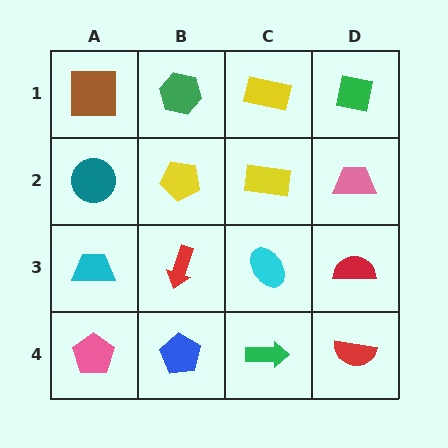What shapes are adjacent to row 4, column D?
A red semicircle (row 3, column D), a green arrow (row 4, column C).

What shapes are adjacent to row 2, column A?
A brown square (row 1, column A), a cyan trapezoid (row 3, column A), a yellow pentagon (row 2, column B).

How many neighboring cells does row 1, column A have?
2.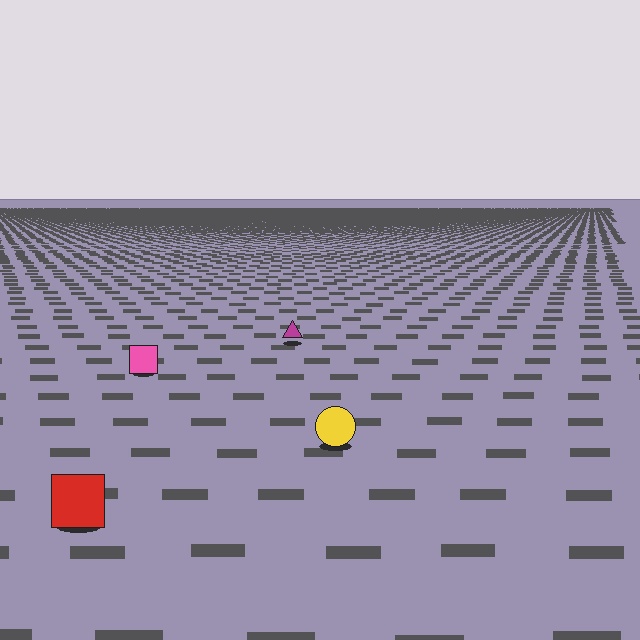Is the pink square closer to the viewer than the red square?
No. The red square is closer — you can tell from the texture gradient: the ground texture is coarser near it.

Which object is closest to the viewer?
The red square is closest. The texture marks near it are larger and more spread out.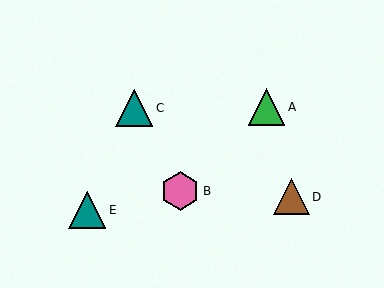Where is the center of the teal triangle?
The center of the teal triangle is at (87, 210).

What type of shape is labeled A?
Shape A is a green triangle.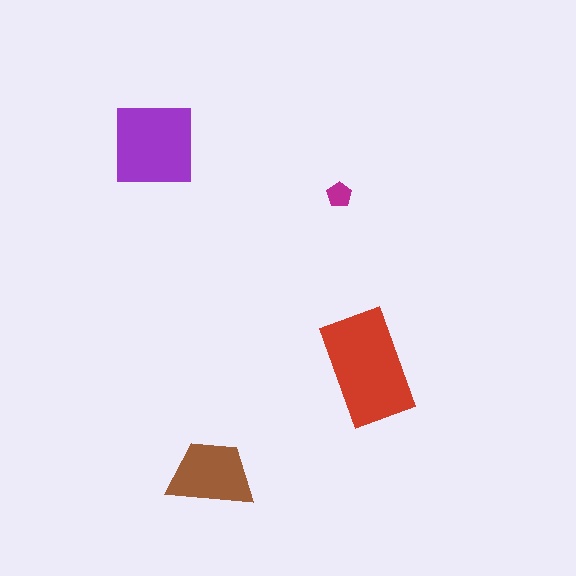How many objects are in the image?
There are 4 objects in the image.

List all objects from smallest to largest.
The magenta pentagon, the brown trapezoid, the purple square, the red rectangle.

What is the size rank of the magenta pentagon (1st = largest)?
4th.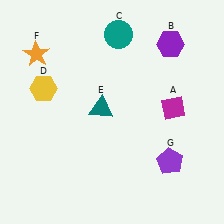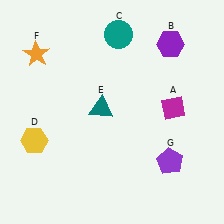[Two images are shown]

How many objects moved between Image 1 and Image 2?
1 object moved between the two images.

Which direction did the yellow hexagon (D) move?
The yellow hexagon (D) moved down.